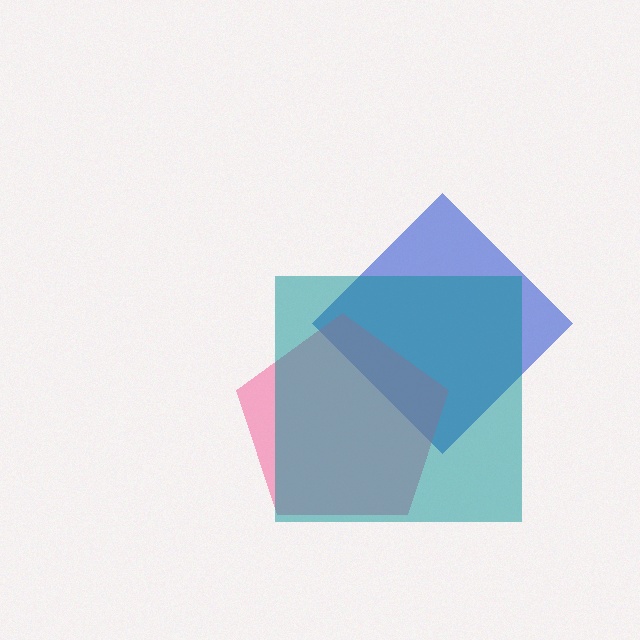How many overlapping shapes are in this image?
There are 3 overlapping shapes in the image.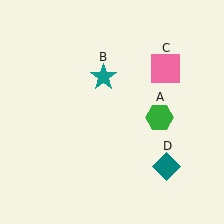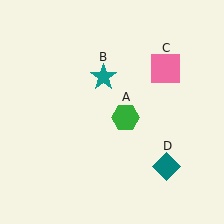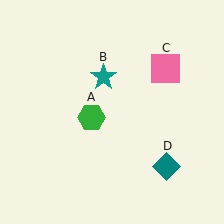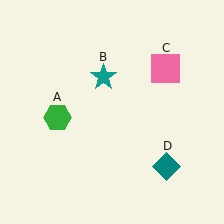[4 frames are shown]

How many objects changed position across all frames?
1 object changed position: green hexagon (object A).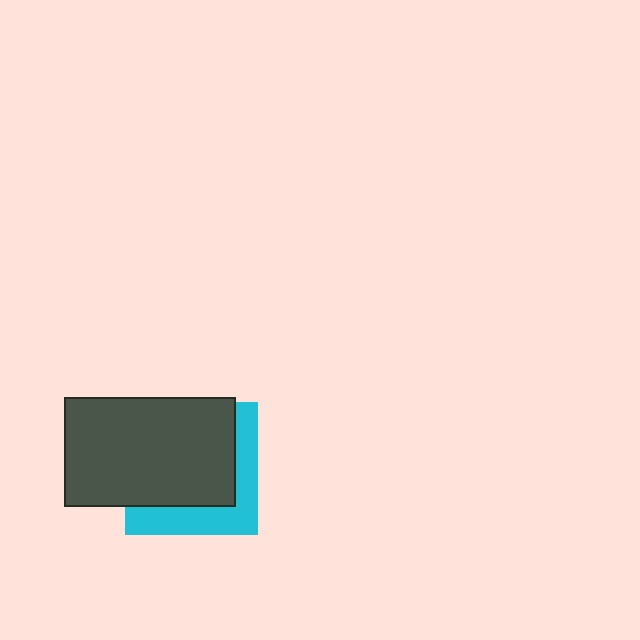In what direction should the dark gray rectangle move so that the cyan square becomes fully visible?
The dark gray rectangle should move toward the upper-left. That is the shortest direction to clear the overlap and leave the cyan square fully visible.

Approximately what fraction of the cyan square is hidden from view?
Roughly 66% of the cyan square is hidden behind the dark gray rectangle.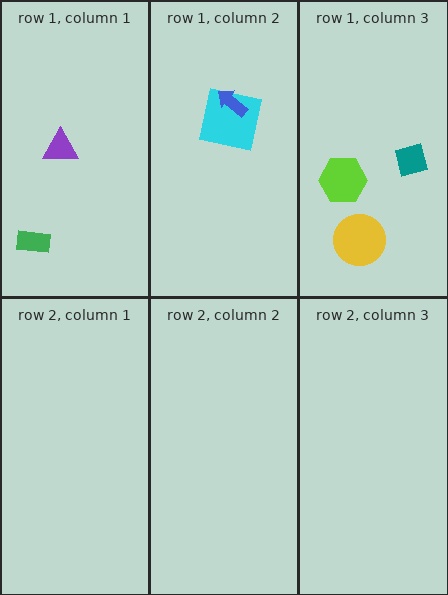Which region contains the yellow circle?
The row 1, column 3 region.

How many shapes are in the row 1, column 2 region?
2.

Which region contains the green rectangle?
The row 1, column 1 region.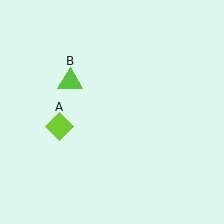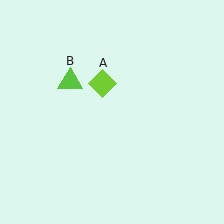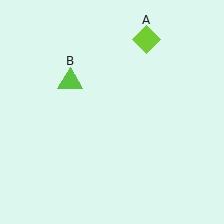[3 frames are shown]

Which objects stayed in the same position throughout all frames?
Lime triangle (object B) remained stationary.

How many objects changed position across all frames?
1 object changed position: lime diamond (object A).